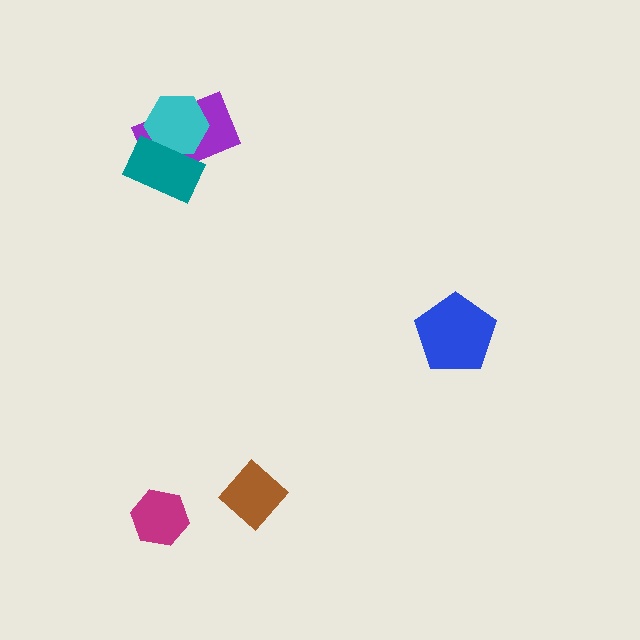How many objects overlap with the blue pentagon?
0 objects overlap with the blue pentagon.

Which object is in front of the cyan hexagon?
The teal rectangle is in front of the cyan hexagon.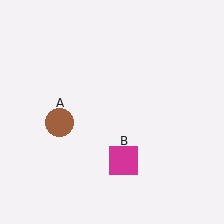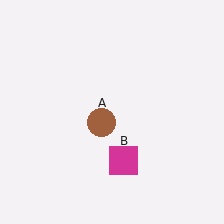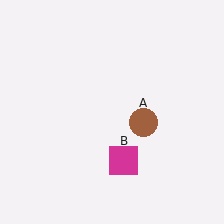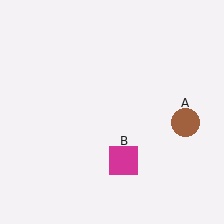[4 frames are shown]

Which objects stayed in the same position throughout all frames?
Magenta square (object B) remained stationary.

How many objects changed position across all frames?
1 object changed position: brown circle (object A).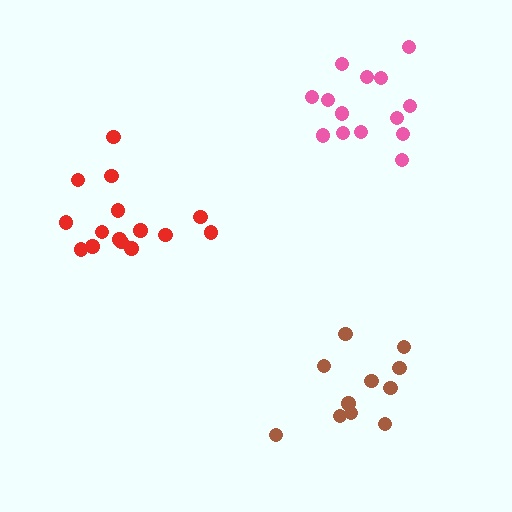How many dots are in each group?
Group 1: 15 dots, Group 2: 14 dots, Group 3: 11 dots (40 total).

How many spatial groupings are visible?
There are 3 spatial groupings.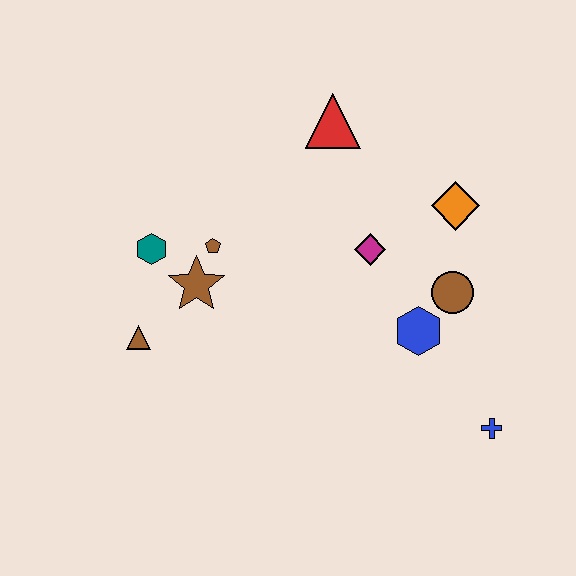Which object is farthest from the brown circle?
The brown triangle is farthest from the brown circle.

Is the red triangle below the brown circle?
No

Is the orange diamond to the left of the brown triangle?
No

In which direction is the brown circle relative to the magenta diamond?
The brown circle is to the right of the magenta diamond.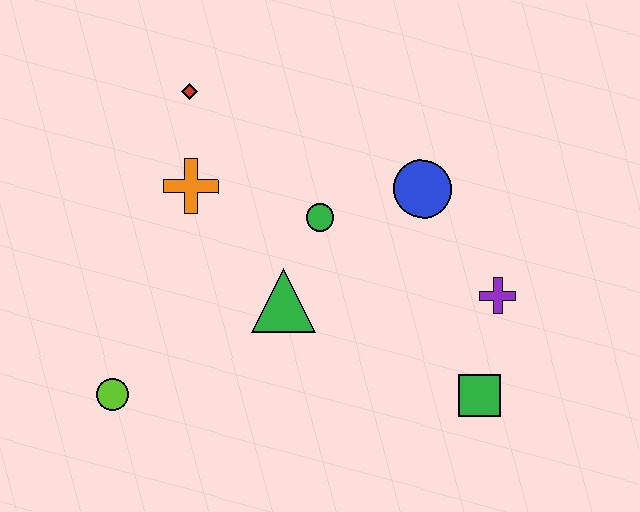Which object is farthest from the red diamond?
The green square is farthest from the red diamond.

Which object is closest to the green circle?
The green triangle is closest to the green circle.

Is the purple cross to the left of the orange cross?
No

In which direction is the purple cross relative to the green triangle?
The purple cross is to the right of the green triangle.